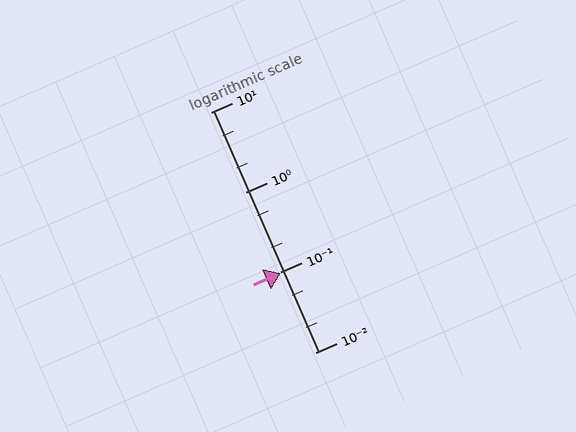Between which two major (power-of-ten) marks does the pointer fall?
The pointer is between 0.01 and 0.1.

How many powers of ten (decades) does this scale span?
The scale spans 3 decades, from 0.01 to 10.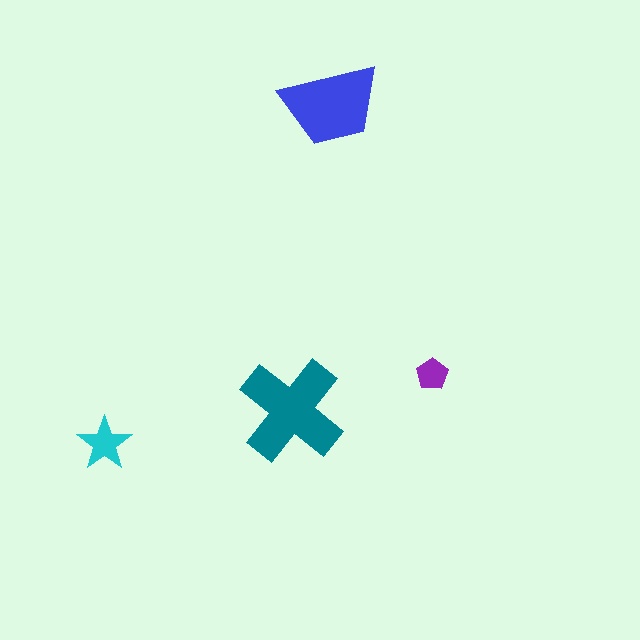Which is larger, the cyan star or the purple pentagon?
The cyan star.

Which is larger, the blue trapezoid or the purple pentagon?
The blue trapezoid.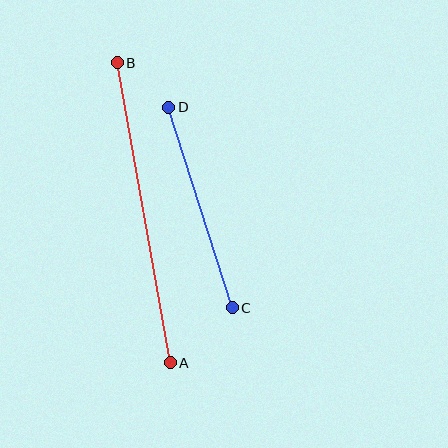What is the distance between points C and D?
The distance is approximately 210 pixels.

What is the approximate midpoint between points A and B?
The midpoint is at approximately (144, 213) pixels.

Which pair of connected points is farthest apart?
Points A and B are farthest apart.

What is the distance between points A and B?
The distance is approximately 304 pixels.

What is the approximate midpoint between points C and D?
The midpoint is at approximately (200, 208) pixels.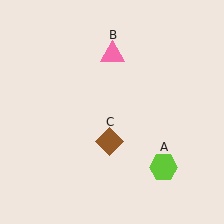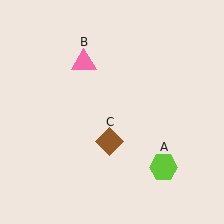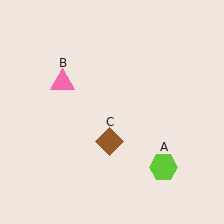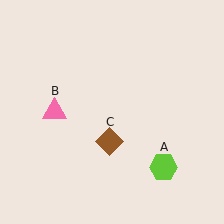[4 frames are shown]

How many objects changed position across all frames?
1 object changed position: pink triangle (object B).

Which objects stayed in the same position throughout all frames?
Lime hexagon (object A) and brown diamond (object C) remained stationary.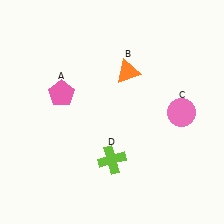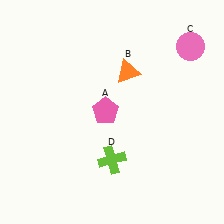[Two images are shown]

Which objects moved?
The objects that moved are: the pink pentagon (A), the pink circle (C).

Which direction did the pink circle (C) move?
The pink circle (C) moved up.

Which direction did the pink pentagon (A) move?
The pink pentagon (A) moved right.